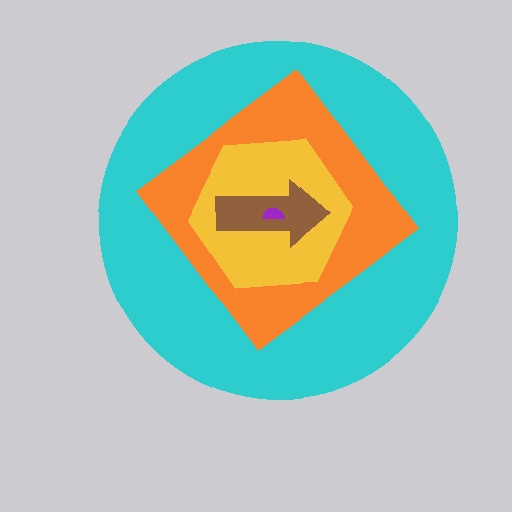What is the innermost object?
The purple semicircle.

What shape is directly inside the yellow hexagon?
The brown arrow.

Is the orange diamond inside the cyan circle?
Yes.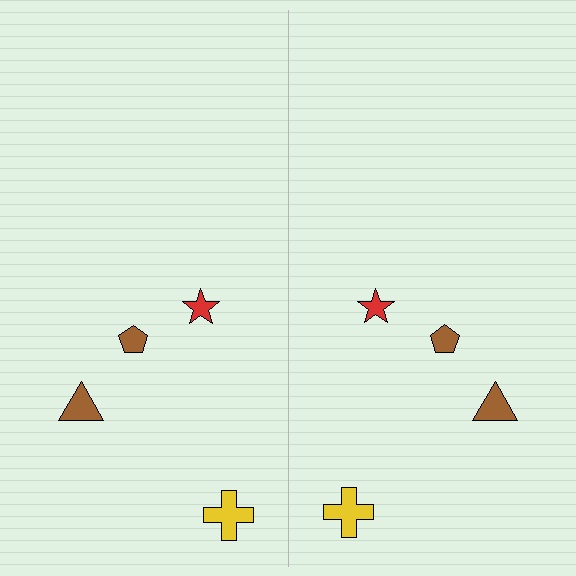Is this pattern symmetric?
Yes, this pattern has bilateral (reflection) symmetry.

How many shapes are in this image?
There are 8 shapes in this image.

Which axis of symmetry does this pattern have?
The pattern has a vertical axis of symmetry running through the center of the image.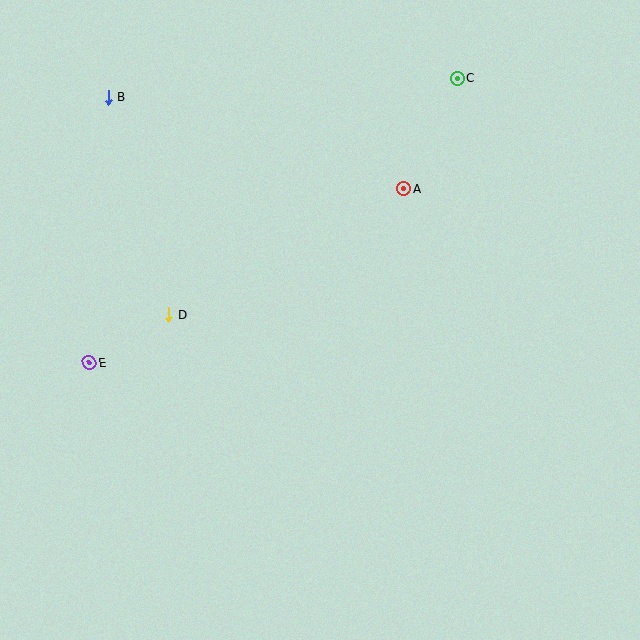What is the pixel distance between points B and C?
The distance between B and C is 349 pixels.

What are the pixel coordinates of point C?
Point C is at (458, 78).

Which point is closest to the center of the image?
Point D at (169, 315) is closest to the center.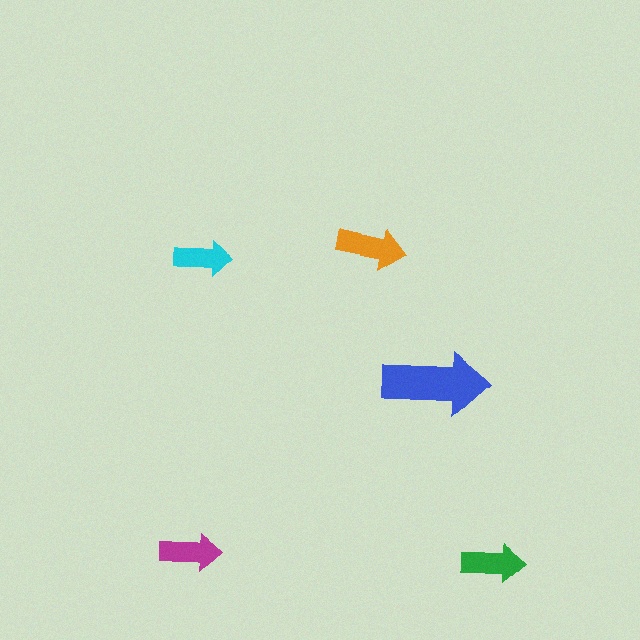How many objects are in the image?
There are 5 objects in the image.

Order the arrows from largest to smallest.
the blue one, the orange one, the green one, the magenta one, the cyan one.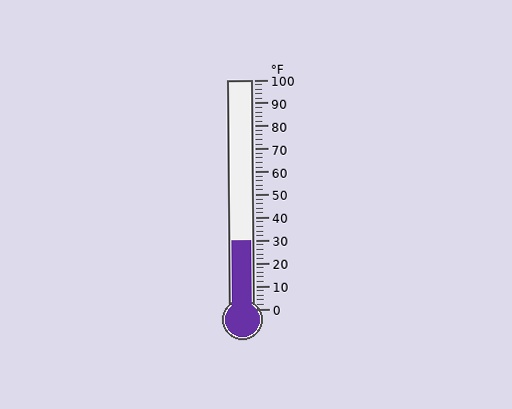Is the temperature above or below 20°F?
The temperature is above 20°F.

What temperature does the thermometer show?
The thermometer shows approximately 30°F.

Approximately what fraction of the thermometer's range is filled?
The thermometer is filled to approximately 30% of its range.